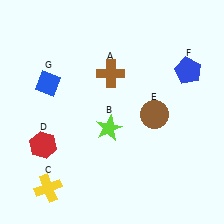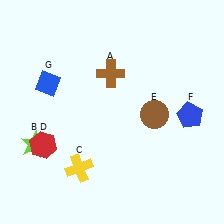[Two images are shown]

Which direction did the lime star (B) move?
The lime star (B) moved left.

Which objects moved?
The objects that moved are: the lime star (B), the yellow cross (C), the blue pentagon (F).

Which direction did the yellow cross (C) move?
The yellow cross (C) moved right.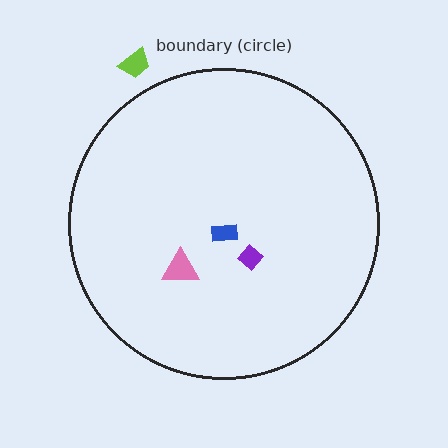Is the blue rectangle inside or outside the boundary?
Inside.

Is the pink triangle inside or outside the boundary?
Inside.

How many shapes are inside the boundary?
3 inside, 1 outside.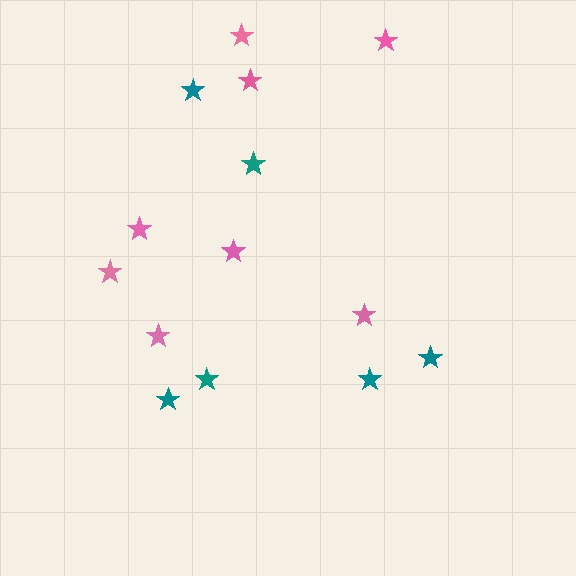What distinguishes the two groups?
There are 2 groups: one group of pink stars (8) and one group of teal stars (6).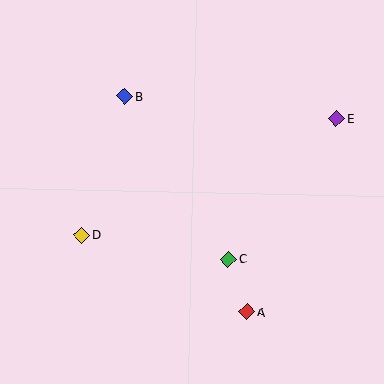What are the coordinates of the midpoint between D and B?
The midpoint between D and B is at (103, 166).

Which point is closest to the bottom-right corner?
Point A is closest to the bottom-right corner.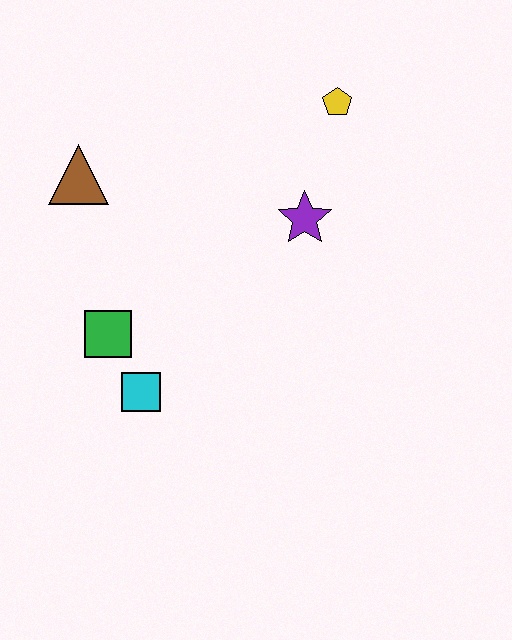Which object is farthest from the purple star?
The cyan square is farthest from the purple star.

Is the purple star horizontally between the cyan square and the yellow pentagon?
Yes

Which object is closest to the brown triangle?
The green square is closest to the brown triangle.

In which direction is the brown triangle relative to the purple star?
The brown triangle is to the left of the purple star.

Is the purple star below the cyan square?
No